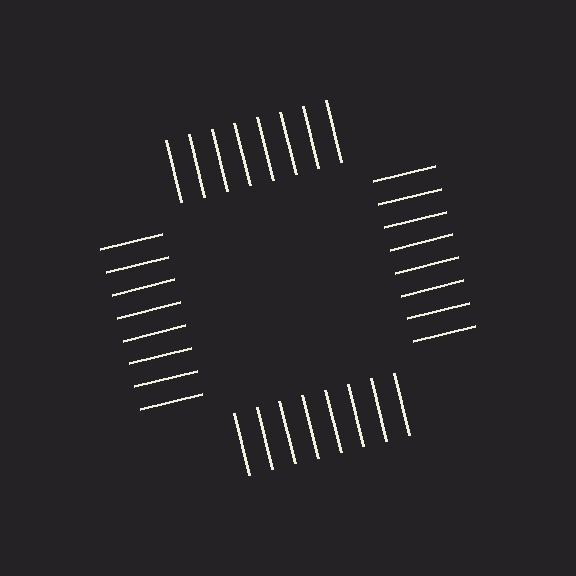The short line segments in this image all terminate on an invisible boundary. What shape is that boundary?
An illusory square — the line segments terminate on its edges but no continuous stroke is drawn.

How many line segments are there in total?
32 — 8 along each of the 4 edges.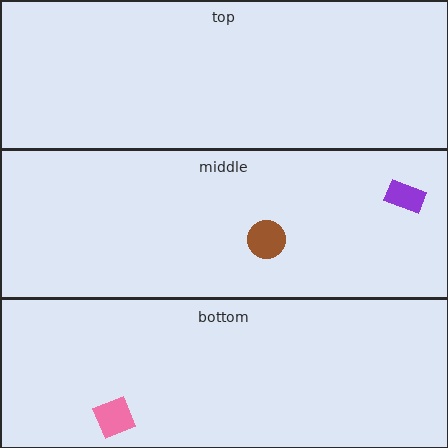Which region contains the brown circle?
The middle region.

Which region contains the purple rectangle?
The middle region.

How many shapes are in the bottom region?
1.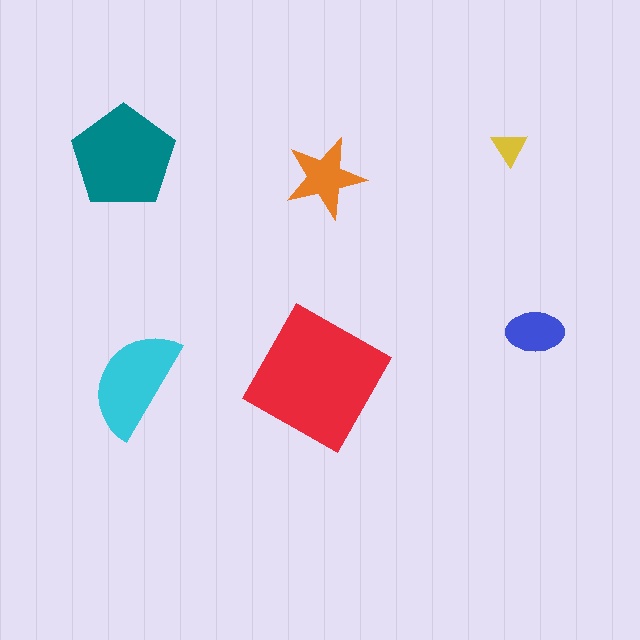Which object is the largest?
The red square.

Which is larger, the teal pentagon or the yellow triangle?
The teal pentagon.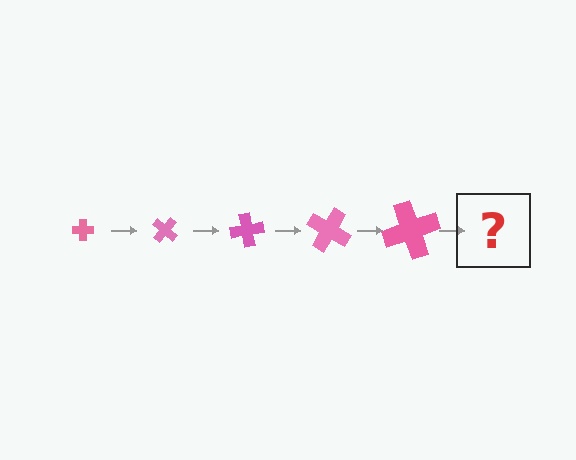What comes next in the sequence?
The next element should be a cross, larger than the previous one and rotated 200 degrees from the start.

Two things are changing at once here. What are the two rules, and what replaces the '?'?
The two rules are that the cross grows larger each step and it rotates 40 degrees each step. The '?' should be a cross, larger than the previous one and rotated 200 degrees from the start.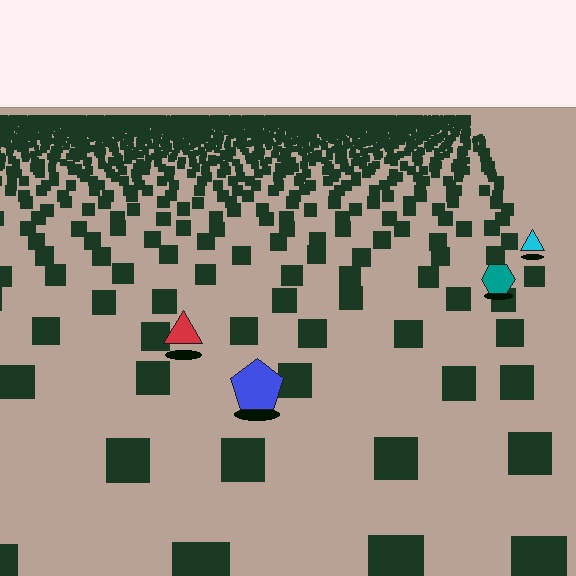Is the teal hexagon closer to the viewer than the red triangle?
No. The red triangle is closer — you can tell from the texture gradient: the ground texture is coarser near it.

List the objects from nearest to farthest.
From nearest to farthest: the blue pentagon, the red triangle, the teal hexagon, the cyan triangle.